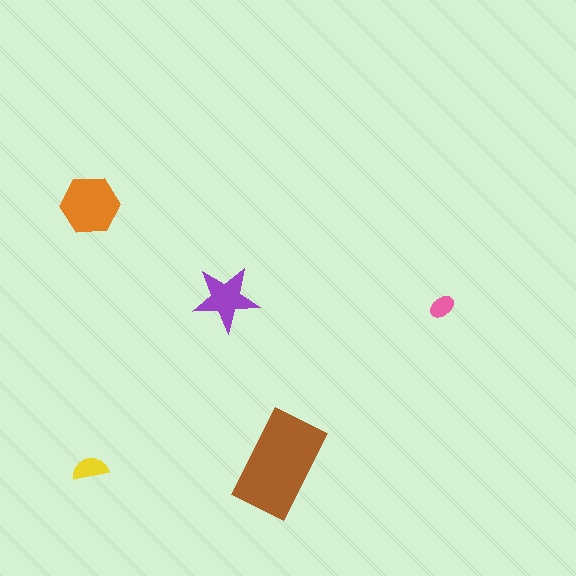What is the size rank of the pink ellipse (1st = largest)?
5th.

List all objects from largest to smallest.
The brown rectangle, the orange hexagon, the purple star, the yellow semicircle, the pink ellipse.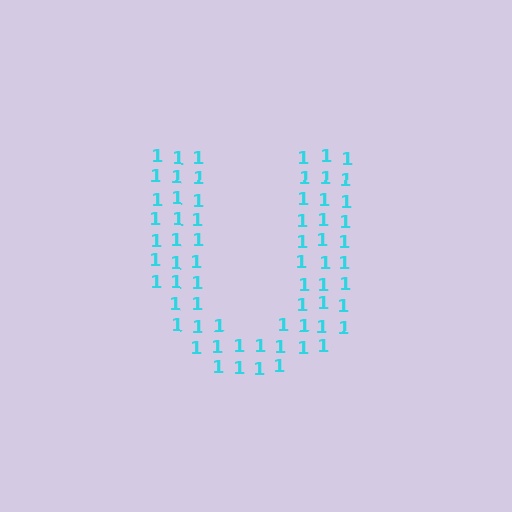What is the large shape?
The large shape is the letter U.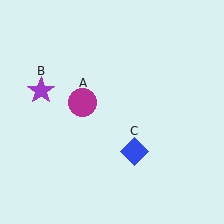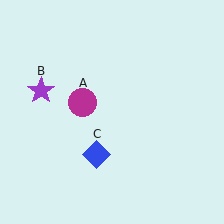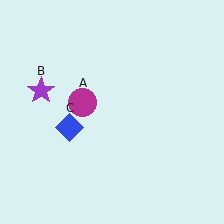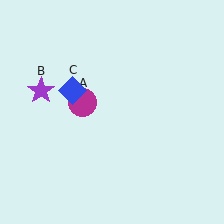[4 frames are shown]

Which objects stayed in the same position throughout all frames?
Magenta circle (object A) and purple star (object B) remained stationary.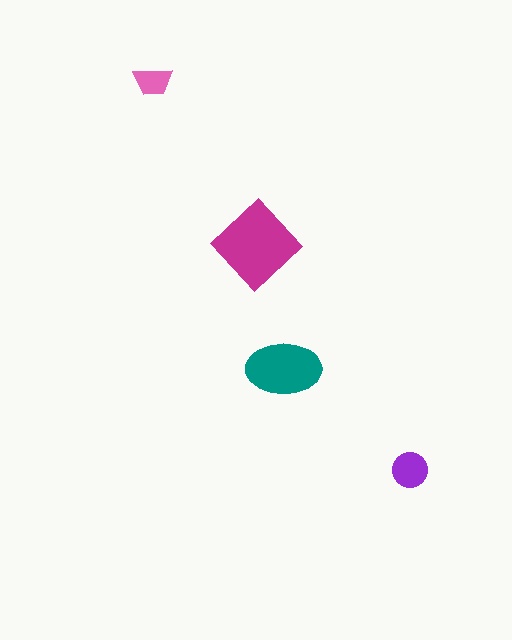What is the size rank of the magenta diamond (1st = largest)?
1st.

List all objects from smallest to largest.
The pink trapezoid, the purple circle, the teal ellipse, the magenta diamond.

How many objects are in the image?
There are 4 objects in the image.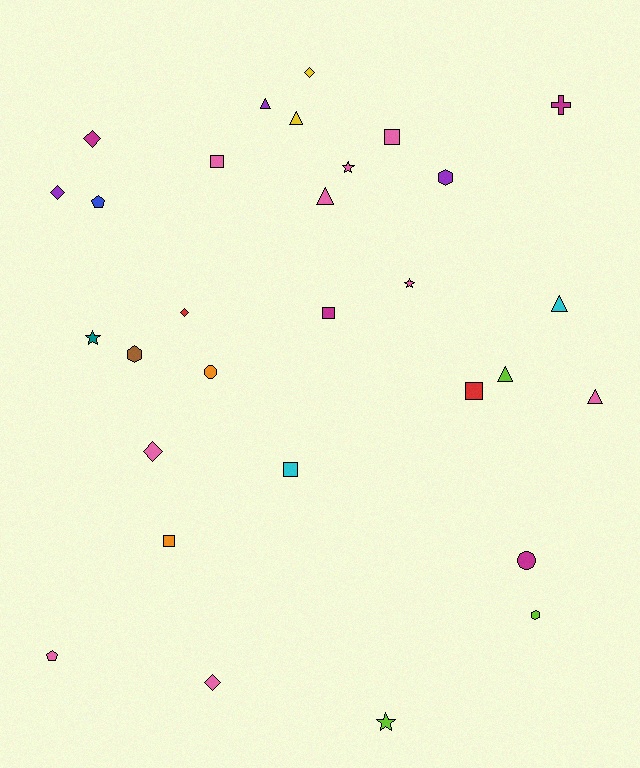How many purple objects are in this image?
There are 3 purple objects.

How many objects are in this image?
There are 30 objects.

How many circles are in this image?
There are 2 circles.